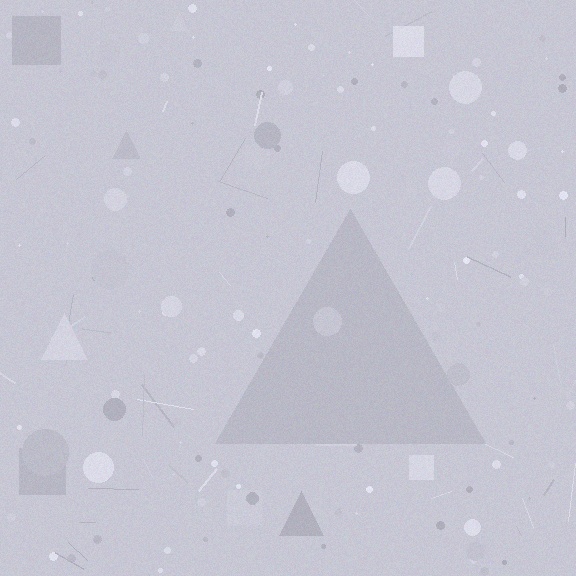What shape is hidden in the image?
A triangle is hidden in the image.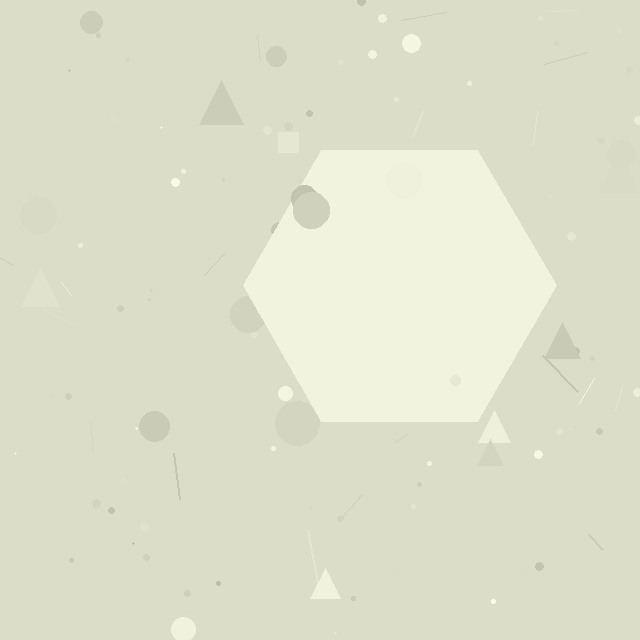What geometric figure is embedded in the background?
A hexagon is embedded in the background.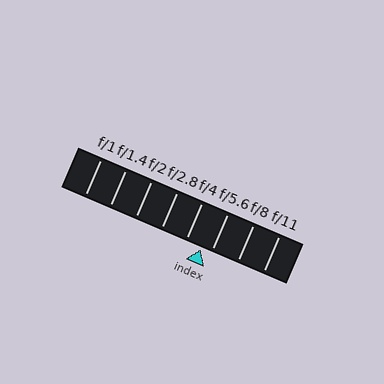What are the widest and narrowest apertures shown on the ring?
The widest aperture shown is f/1 and the narrowest is f/11.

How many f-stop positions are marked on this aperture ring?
There are 8 f-stop positions marked.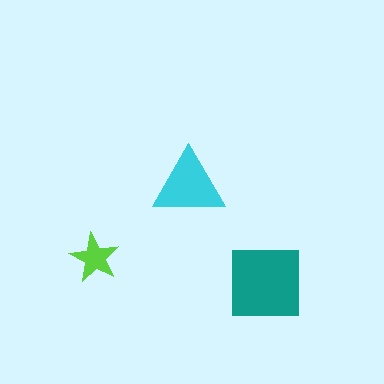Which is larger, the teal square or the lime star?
The teal square.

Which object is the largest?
The teal square.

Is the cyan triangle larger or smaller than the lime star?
Larger.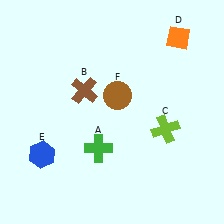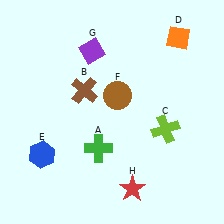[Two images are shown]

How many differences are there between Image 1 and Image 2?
There are 2 differences between the two images.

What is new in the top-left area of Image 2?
A purple diamond (G) was added in the top-left area of Image 2.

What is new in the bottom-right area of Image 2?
A red star (H) was added in the bottom-right area of Image 2.